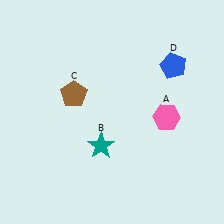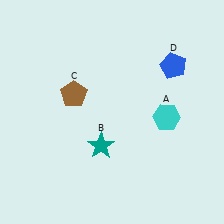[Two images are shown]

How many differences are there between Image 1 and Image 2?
There is 1 difference between the two images.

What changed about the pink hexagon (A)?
In Image 1, A is pink. In Image 2, it changed to cyan.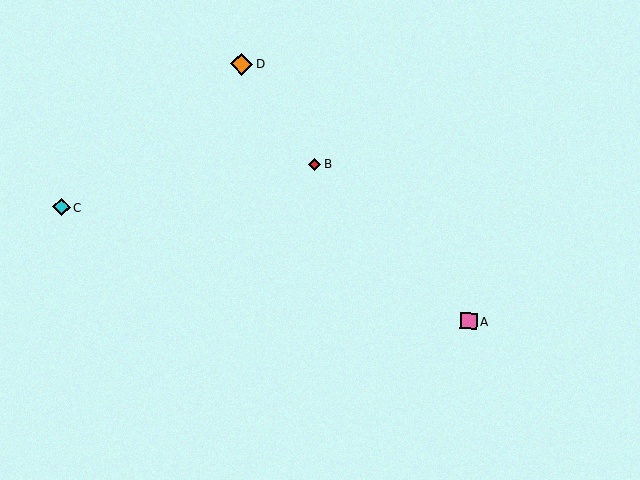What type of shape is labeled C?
Shape C is a cyan diamond.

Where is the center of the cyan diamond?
The center of the cyan diamond is at (61, 207).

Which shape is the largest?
The orange diamond (labeled D) is the largest.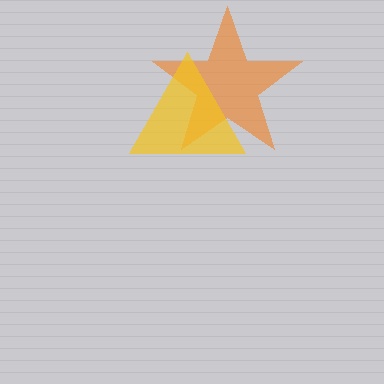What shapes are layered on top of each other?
The layered shapes are: an orange star, a yellow triangle.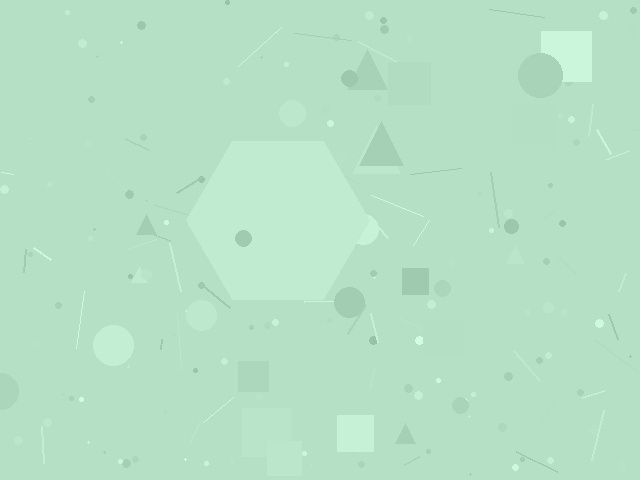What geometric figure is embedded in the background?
A hexagon is embedded in the background.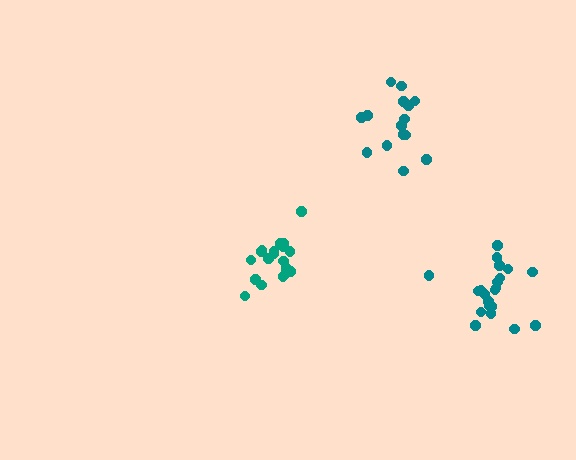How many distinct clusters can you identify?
There are 3 distinct clusters.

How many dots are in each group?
Group 1: 21 dots, Group 2: 15 dots, Group 3: 19 dots (55 total).